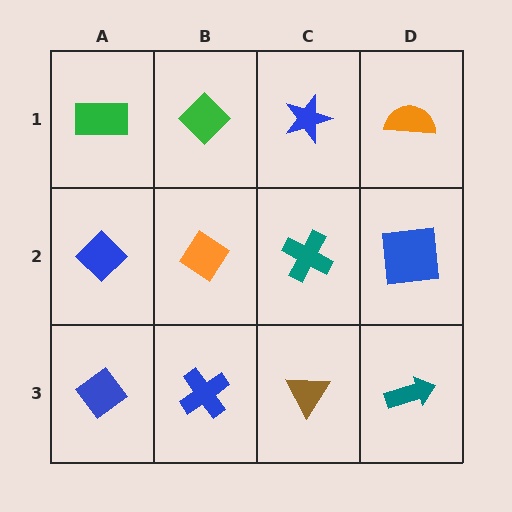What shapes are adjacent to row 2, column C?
A blue star (row 1, column C), a brown triangle (row 3, column C), an orange diamond (row 2, column B), a blue square (row 2, column D).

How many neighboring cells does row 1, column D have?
2.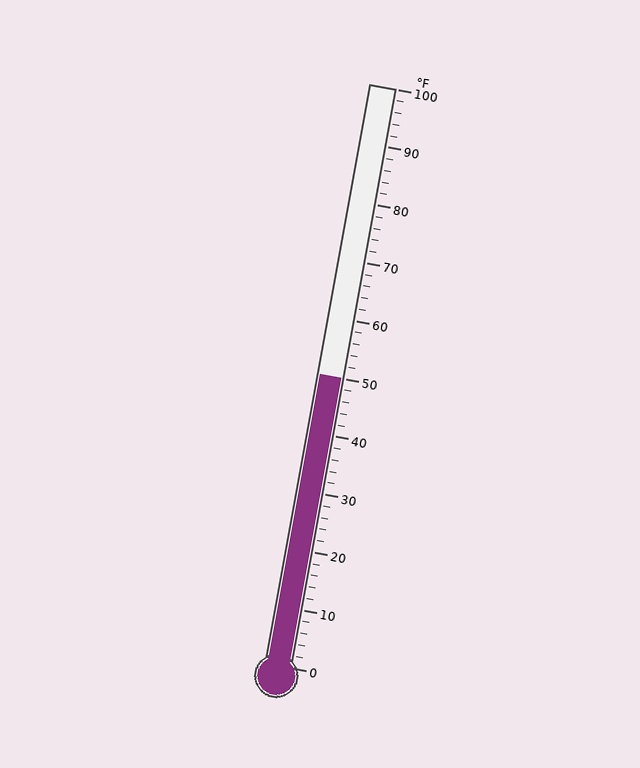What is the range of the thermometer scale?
The thermometer scale ranges from 0°F to 100°F.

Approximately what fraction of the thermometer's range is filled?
The thermometer is filled to approximately 50% of its range.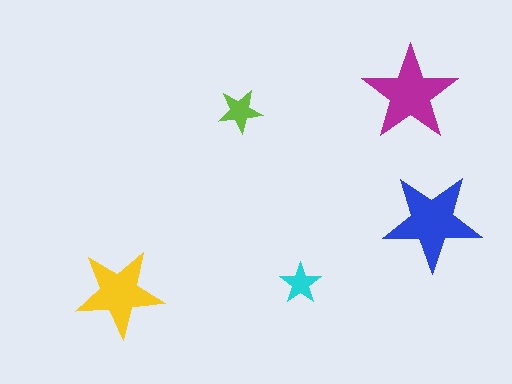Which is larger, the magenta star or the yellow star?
The magenta one.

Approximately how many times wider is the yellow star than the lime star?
About 2 times wider.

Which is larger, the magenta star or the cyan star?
The magenta one.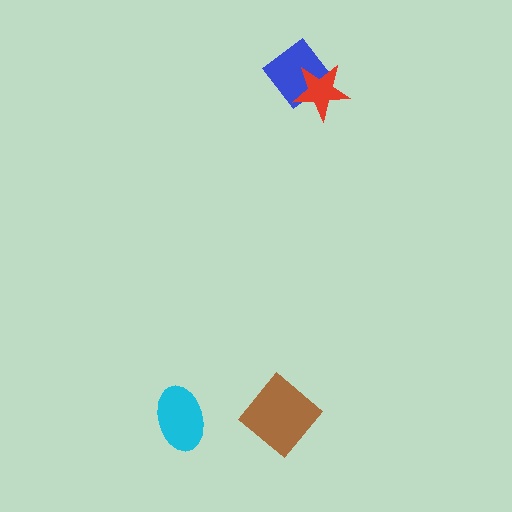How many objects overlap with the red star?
1 object overlaps with the red star.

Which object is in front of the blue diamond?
The red star is in front of the blue diamond.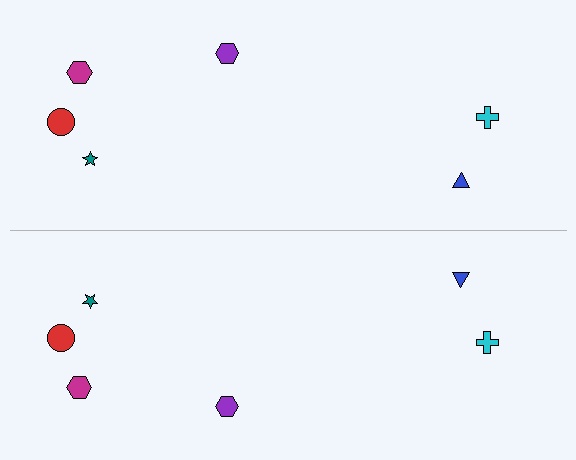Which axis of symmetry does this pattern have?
The pattern has a horizontal axis of symmetry running through the center of the image.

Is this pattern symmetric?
Yes, this pattern has bilateral (reflection) symmetry.